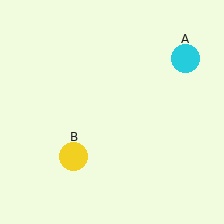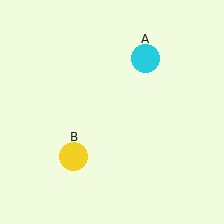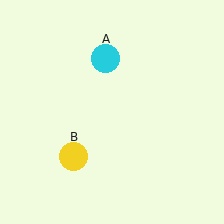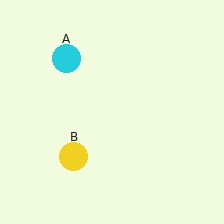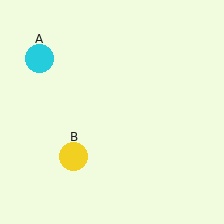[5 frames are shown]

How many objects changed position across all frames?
1 object changed position: cyan circle (object A).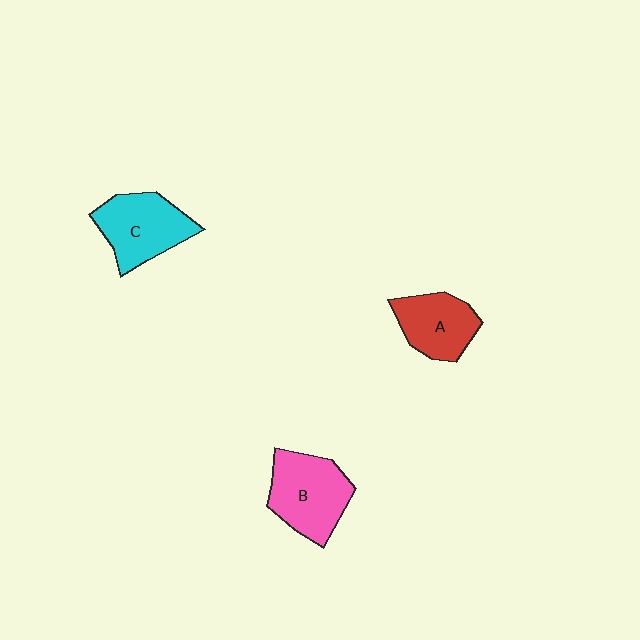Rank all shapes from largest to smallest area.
From largest to smallest: B (pink), C (cyan), A (red).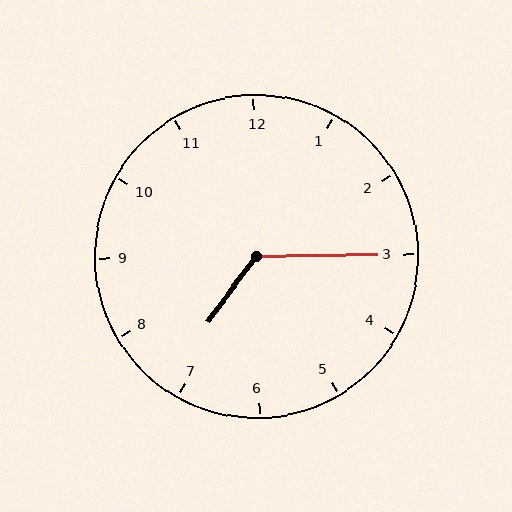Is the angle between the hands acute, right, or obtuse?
It is obtuse.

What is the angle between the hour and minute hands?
Approximately 128 degrees.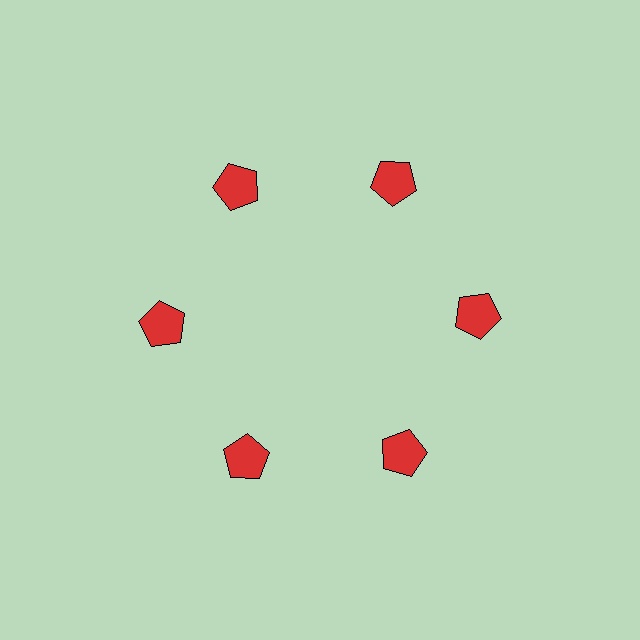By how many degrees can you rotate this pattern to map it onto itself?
The pattern maps onto itself every 60 degrees of rotation.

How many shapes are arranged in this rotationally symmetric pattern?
There are 6 shapes, arranged in 6 groups of 1.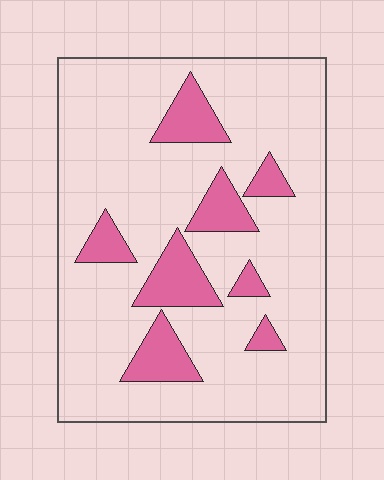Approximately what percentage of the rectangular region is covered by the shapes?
Approximately 15%.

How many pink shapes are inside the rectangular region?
8.